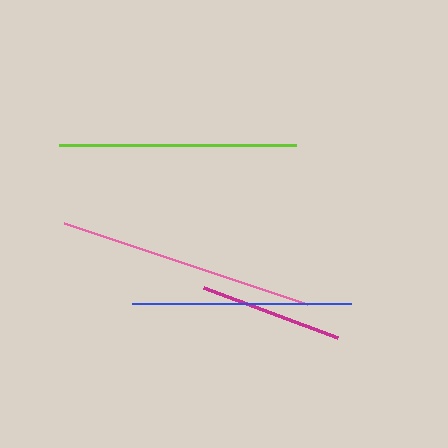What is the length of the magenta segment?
The magenta segment is approximately 144 pixels long.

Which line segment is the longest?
The pink line is the longest at approximately 256 pixels.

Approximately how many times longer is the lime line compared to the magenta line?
The lime line is approximately 1.6 times the length of the magenta line.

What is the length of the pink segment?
The pink segment is approximately 256 pixels long.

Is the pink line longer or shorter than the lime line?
The pink line is longer than the lime line.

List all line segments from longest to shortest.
From longest to shortest: pink, lime, blue, magenta.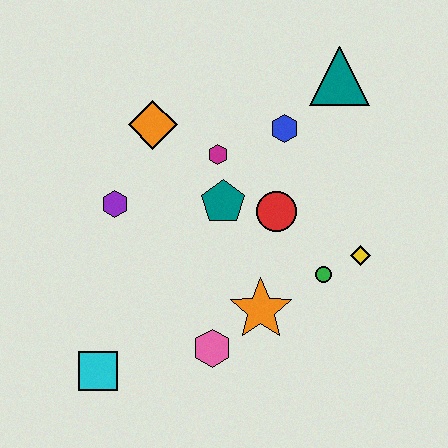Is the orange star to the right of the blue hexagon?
No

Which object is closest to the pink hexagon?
The orange star is closest to the pink hexagon.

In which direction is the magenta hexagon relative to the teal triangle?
The magenta hexagon is to the left of the teal triangle.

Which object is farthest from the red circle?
The cyan square is farthest from the red circle.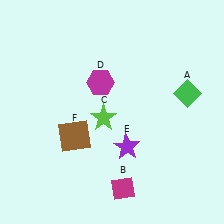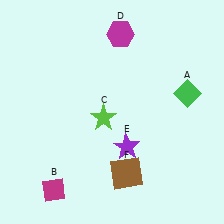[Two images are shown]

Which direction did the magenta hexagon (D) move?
The magenta hexagon (D) moved up.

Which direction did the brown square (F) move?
The brown square (F) moved right.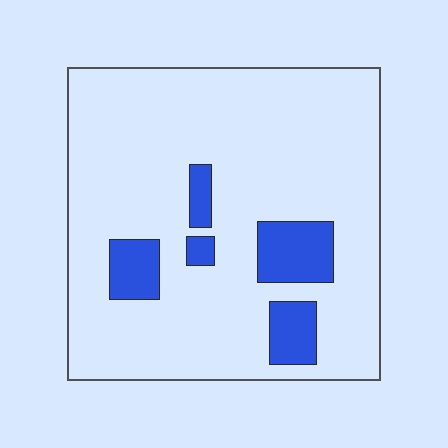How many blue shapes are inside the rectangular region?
5.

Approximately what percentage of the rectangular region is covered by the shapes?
Approximately 15%.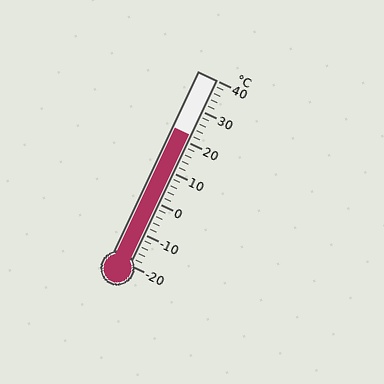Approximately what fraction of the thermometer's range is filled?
The thermometer is filled to approximately 70% of its range.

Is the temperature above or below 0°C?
The temperature is above 0°C.